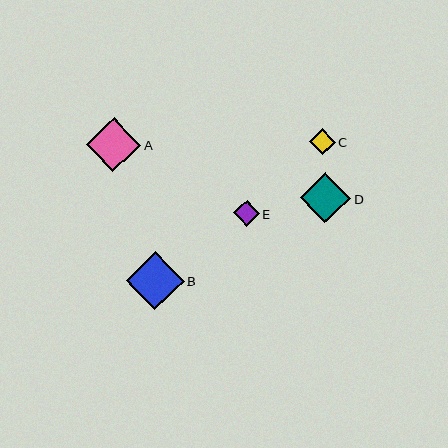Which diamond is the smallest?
Diamond E is the smallest with a size of approximately 26 pixels.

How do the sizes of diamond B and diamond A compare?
Diamond B and diamond A are approximately the same size.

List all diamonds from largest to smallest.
From largest to smallest: B, A, D, C, E.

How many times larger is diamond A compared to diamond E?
Diamond A is approximately 2.1 times the size of diamond E.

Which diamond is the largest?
Diamond B is the largest with a size of approximately 58 pixels.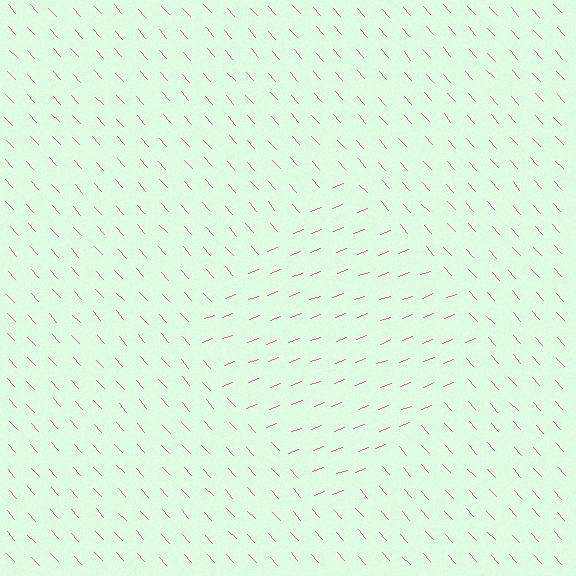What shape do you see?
I see a diamond.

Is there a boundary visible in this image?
Yes, there is a texture boundary formed by a change in line orientation.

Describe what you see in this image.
The image is filled with small pink line segments. A diamond region in the image has lines oriented differently from the surrounding lines, creating a visible texture boundary.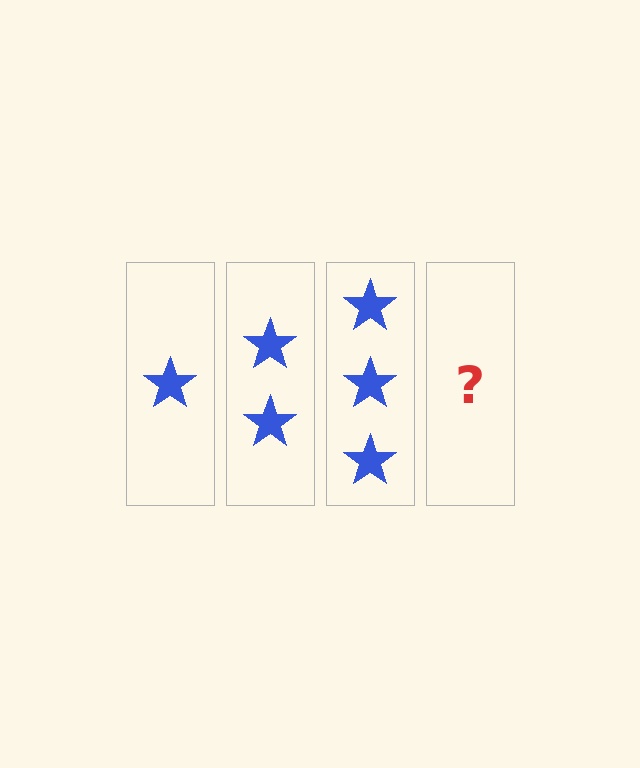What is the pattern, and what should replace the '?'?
The pattern is that each step adds one more star. The '?' should be 4 stars.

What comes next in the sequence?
The next element should be 4 stars.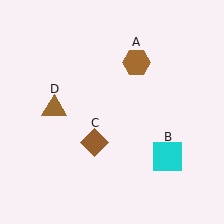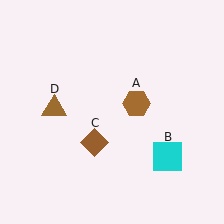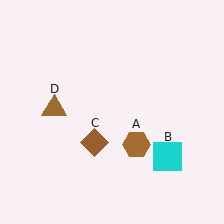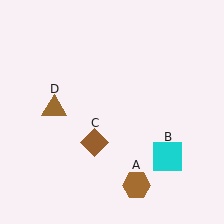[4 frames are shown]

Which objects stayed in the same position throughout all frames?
Cyan square (object B) and brown diamond (object C) and brown triangle (object D) remained stationary.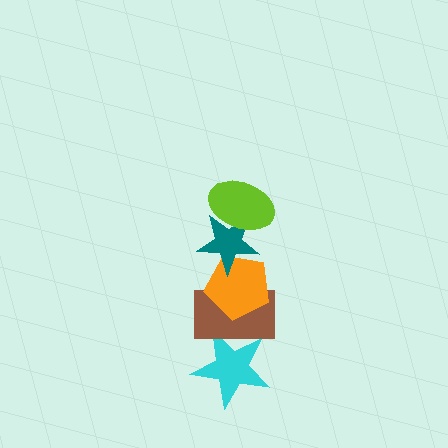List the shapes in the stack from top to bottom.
From top to bottom: the lime ellipse, the teal star, the orange pentagon, the brown rectangle, the cyan star.